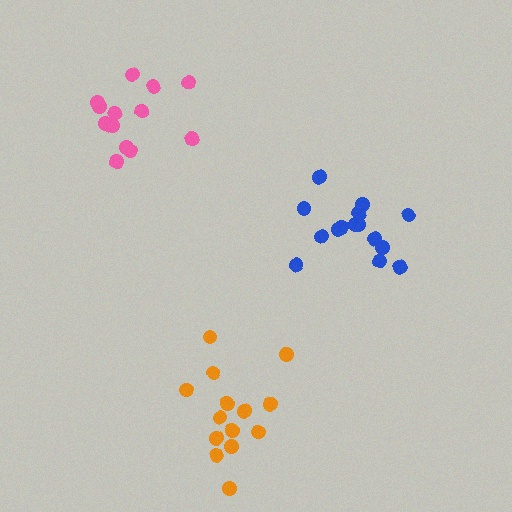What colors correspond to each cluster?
The clusters are colored: pink, blue, orange.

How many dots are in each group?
Group 1: 14 dots, Group 2: 15 dots, Group 3: 14 dots (43 total).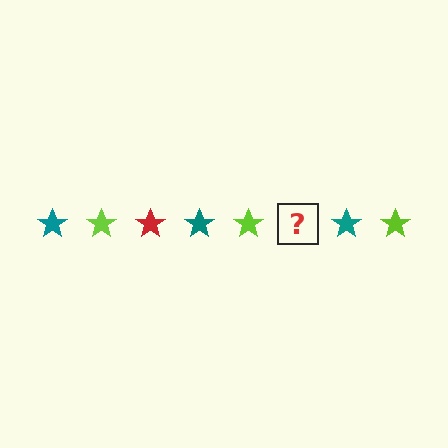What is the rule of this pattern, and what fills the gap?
The rule is that the pattern cycles through teal, lime, red stars. The gap should be filled with a red star.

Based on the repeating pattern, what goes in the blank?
The blank should be a red star.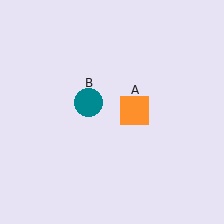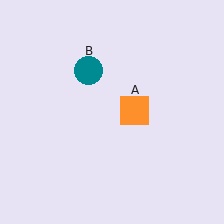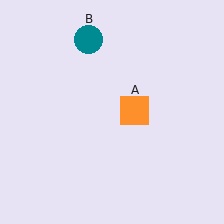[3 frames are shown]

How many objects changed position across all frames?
1 object changed position: teal circle (object B).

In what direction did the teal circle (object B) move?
The teal circle (object B) moved up.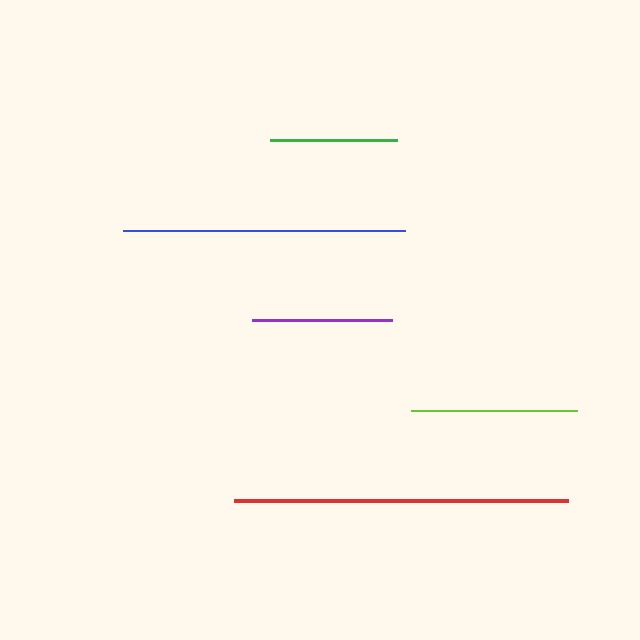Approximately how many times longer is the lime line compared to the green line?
The lime line is approximately 1.3 times the length of the green line.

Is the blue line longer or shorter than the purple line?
The blue line is longer than the purple line.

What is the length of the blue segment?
The blue segment is approximately 281 pixels long.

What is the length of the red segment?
The red segment is approximately 335 pixels long.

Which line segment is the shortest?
The green line is the shortest at approximately 127 pixels.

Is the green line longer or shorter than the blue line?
The blue line is longer than the green line.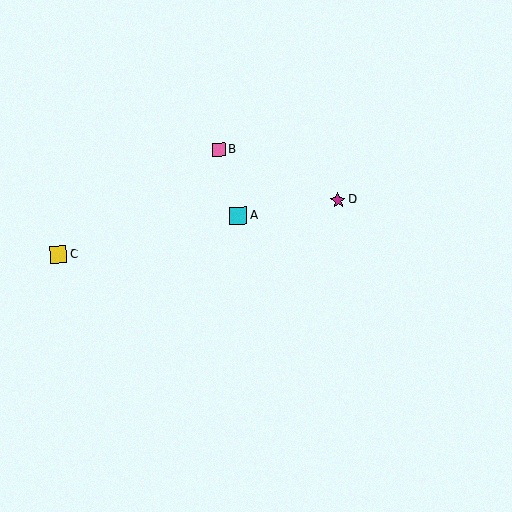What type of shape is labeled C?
Shape C is a yellow square.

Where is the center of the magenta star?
The center of the magenta star is at (338, 200).